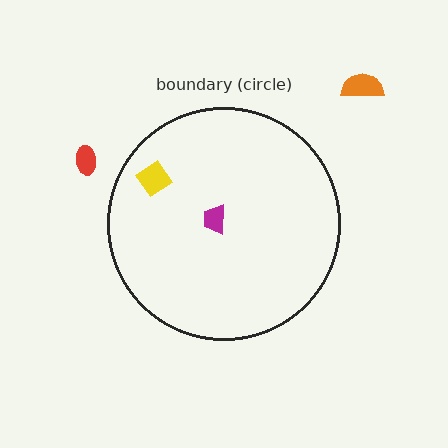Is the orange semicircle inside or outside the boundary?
Outside.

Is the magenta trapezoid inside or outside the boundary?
Inside.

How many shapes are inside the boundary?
2 inside, 2 outside.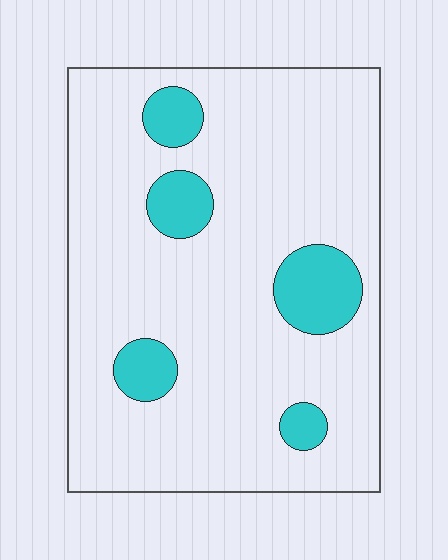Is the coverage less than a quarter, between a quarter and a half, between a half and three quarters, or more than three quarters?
Less than a quarter.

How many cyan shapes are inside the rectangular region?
5.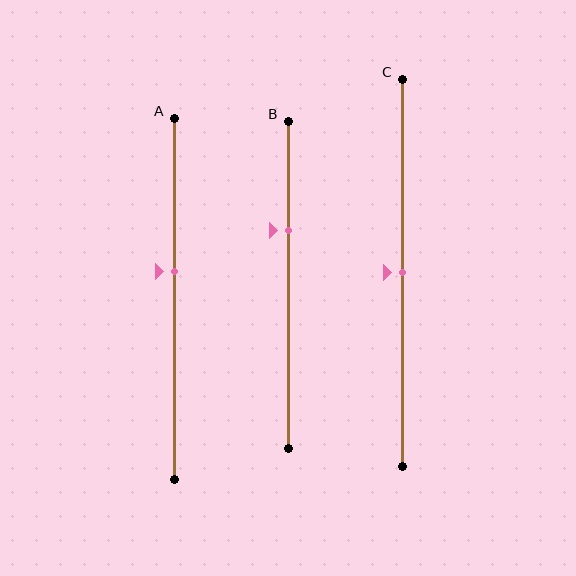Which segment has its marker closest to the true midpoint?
Segment C has its marker closest to the true midpoint.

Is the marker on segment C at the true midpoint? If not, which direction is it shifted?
Yes, the marker on segment C is at the true midpoint.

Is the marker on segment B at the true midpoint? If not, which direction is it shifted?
No, the marker on segment B is shifted upward by about 17% of the segment length.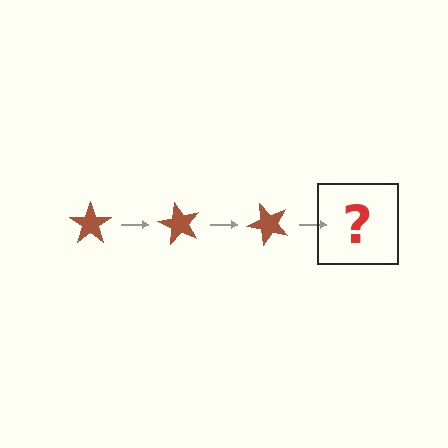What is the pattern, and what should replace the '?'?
The pattern is that the star rotates 60 degrees each step. The '?' should be a brown star rotated 180 degrees.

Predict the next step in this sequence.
The next step is a brown star rotated 180 degrees.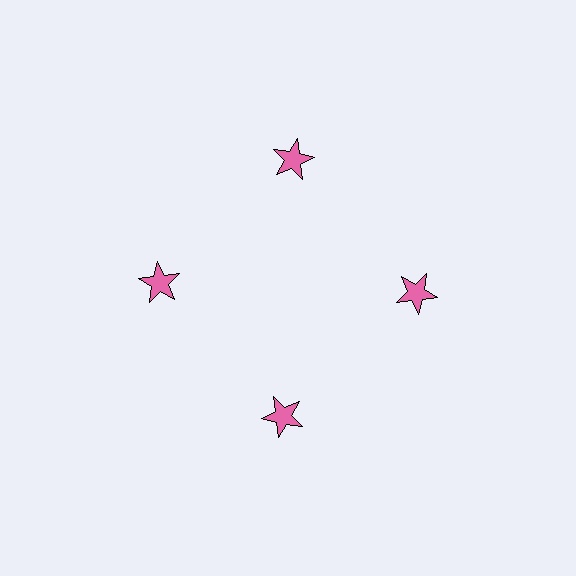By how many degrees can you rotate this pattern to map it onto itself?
The pattern maps onto itself every 90 degrees of rotation.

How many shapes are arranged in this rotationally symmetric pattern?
There are 4 shapes, arranged in 4 groups of 1.